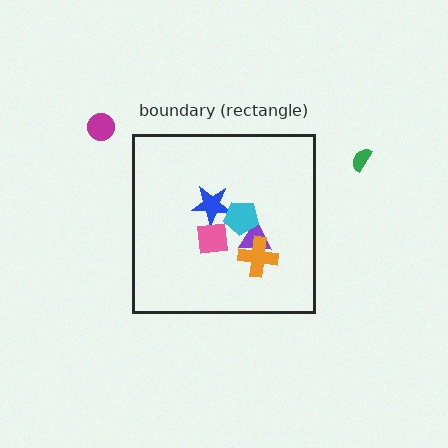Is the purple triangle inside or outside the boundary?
Inside.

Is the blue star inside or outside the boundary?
Inside.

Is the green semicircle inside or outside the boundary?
Outside.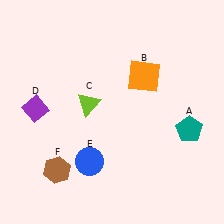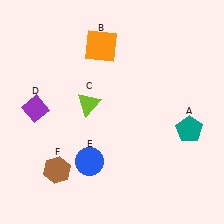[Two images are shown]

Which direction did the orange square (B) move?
The orange square (B) moved left.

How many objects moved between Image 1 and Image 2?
1 object moved between the two images.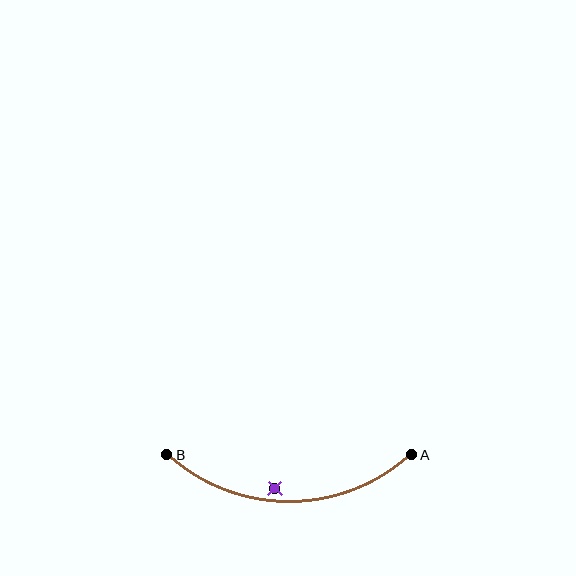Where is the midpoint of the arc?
The arc midpoint is the point on the curve farthest from the straight line joining A and B. It sits below that line.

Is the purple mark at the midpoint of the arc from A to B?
No — the purple mark does not lie on the arc at all. It sits slightly inside the curve.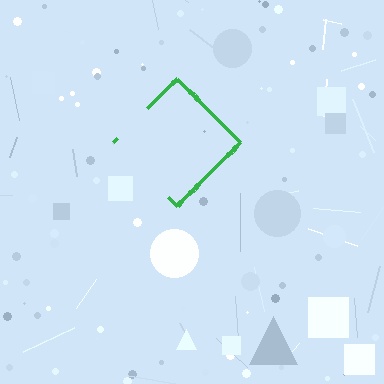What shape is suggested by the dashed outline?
The dashed outline suggests a diamond.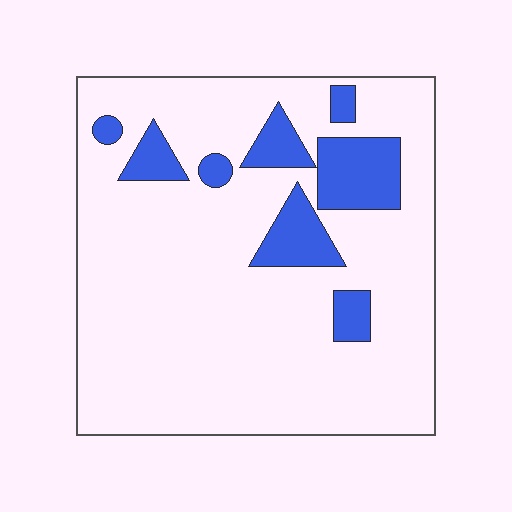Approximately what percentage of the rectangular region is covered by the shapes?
Approximately 15%.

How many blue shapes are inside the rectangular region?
8.